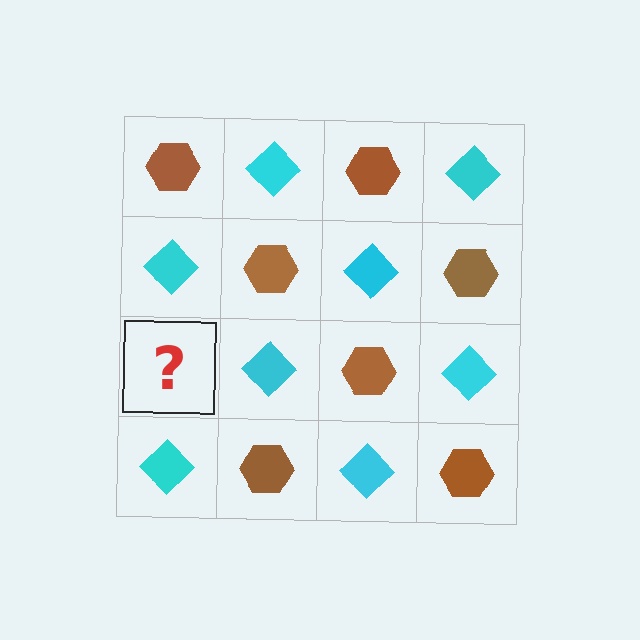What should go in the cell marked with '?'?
The missing cell should contain a brown hexagon.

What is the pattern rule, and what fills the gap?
The rule is that it alternates brown hexagon and cyan diamond in a checkerboard pattern. The gap should be filled with a brown hexagon.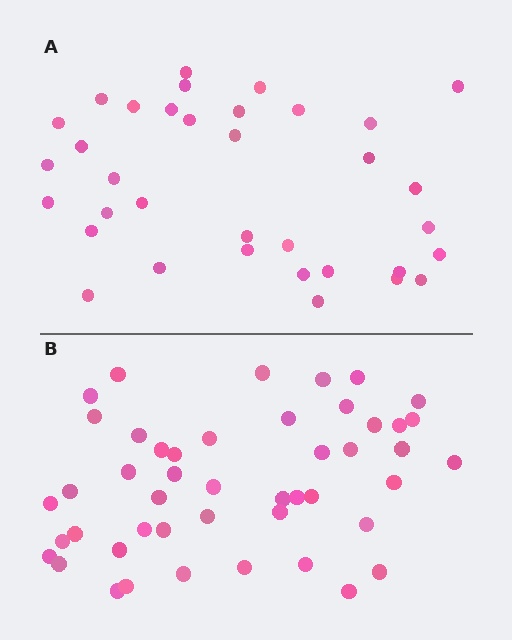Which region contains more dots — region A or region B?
Region B (the bottom region) has more dots.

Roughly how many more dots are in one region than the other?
Region B has roughly 12 or so more dots than region A.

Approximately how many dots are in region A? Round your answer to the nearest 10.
About 40 dots. (The exact count is 35, which rounds to 40.)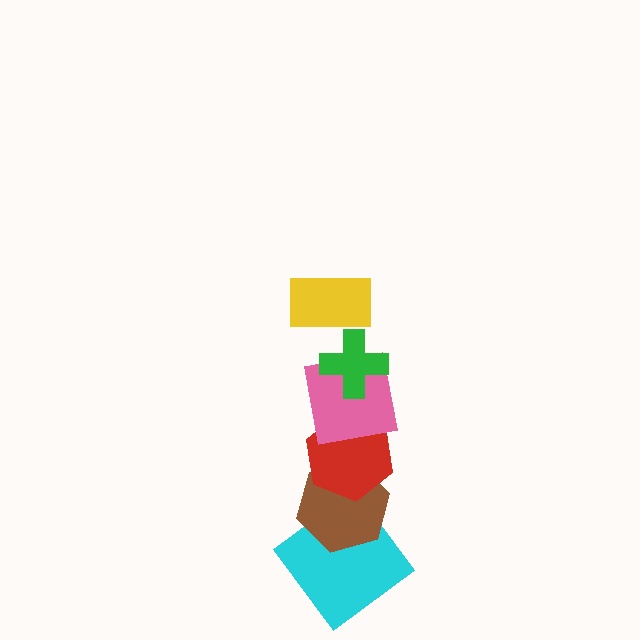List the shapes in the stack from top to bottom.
From top to bottom: the yellow rectangle, the green cross, the pink square, the red hexagon, the brown hexagon, the cyan diamond.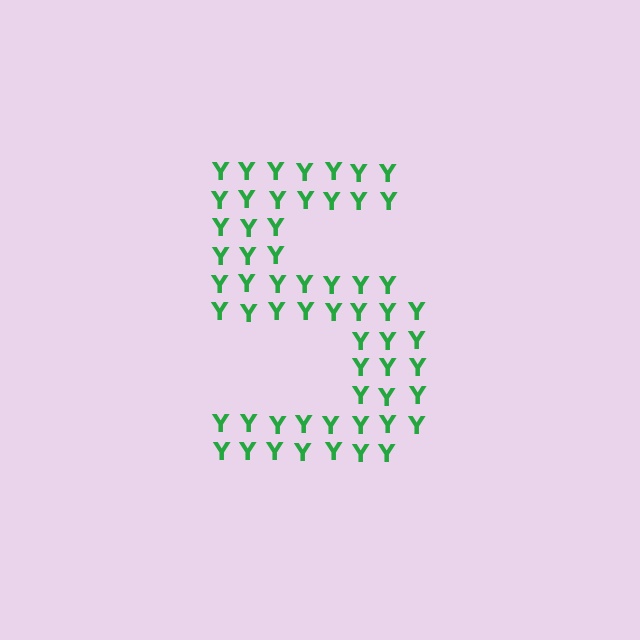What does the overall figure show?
The overall figure shows the digit 5.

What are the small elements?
The small elements are letter Y's.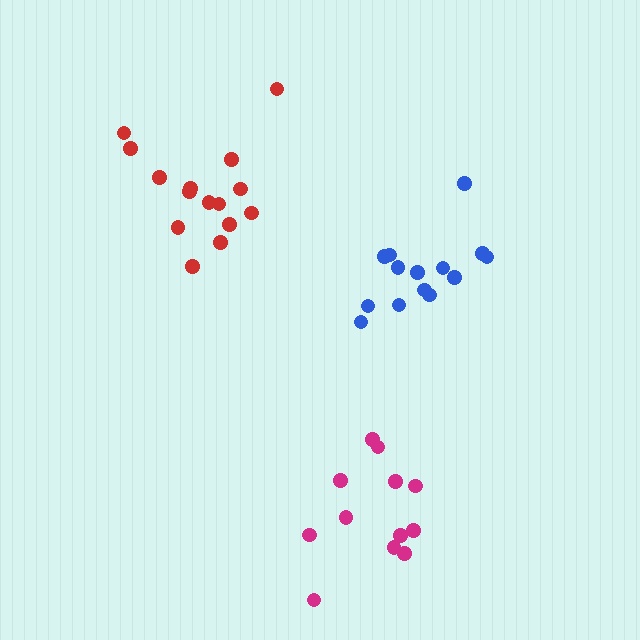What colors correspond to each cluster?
The clusters are colored: magenta, red, blue.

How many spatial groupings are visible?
There are 3 spatial groupings.